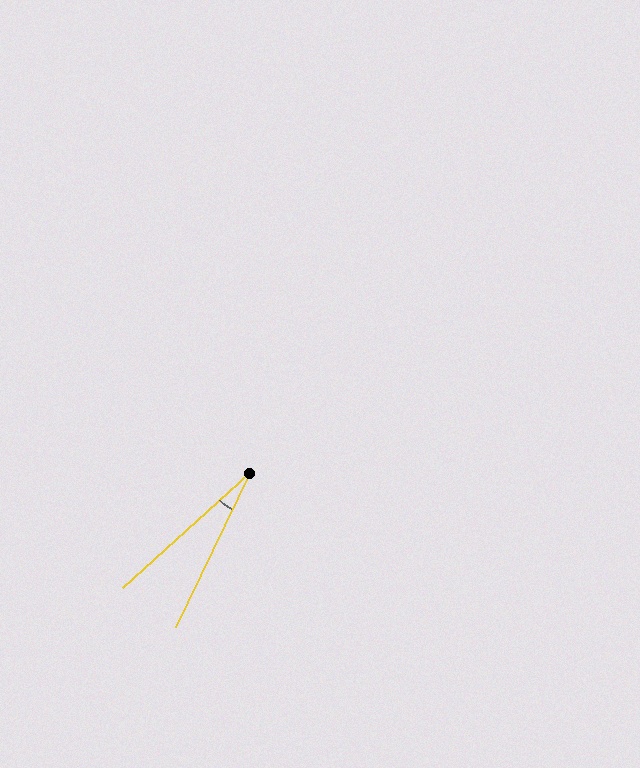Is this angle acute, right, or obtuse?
It is acute.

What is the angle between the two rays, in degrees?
Approximately 22 degrees.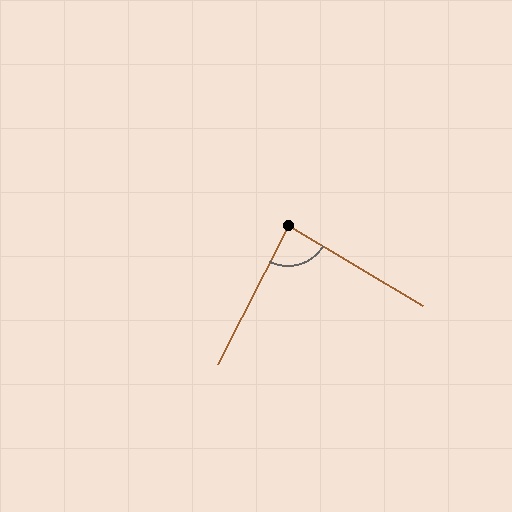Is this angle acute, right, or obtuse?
It is approximately a right angle.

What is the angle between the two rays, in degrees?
Approximately 86 degrees.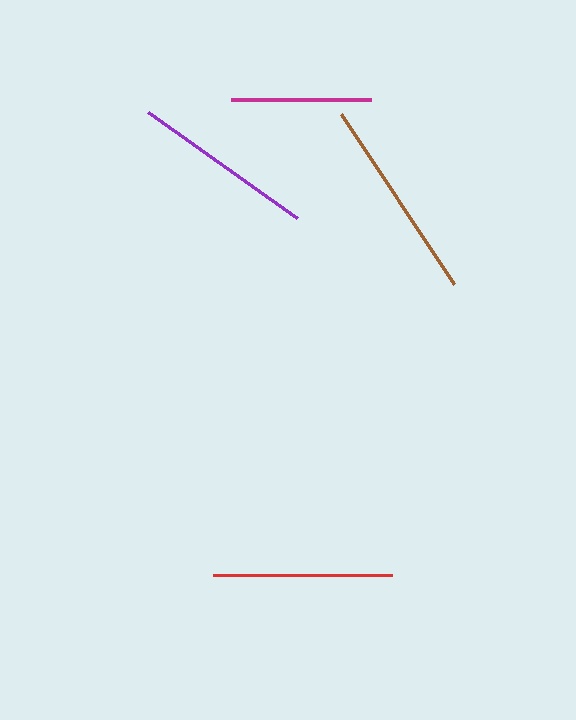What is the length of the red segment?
The red segment is approximately 180 pixels long.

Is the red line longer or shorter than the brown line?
The brown line is longer than the red line.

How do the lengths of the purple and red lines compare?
The purple and red lines are approximately the same length.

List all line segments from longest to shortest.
From longest to shortest: brown, purple, red, magenta.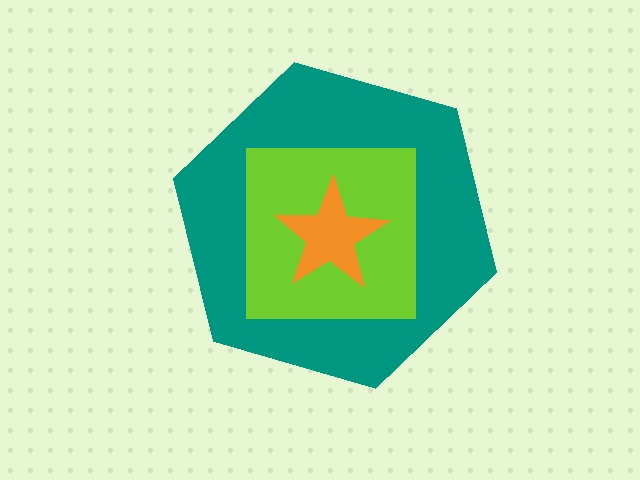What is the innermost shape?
The orange star.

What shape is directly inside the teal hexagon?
The lime square.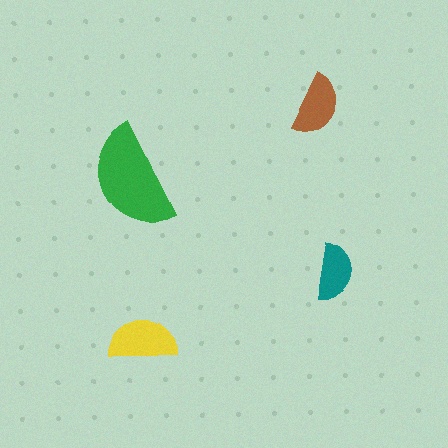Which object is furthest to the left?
The green semicircle is leftmost.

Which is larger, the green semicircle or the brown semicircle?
The green one.